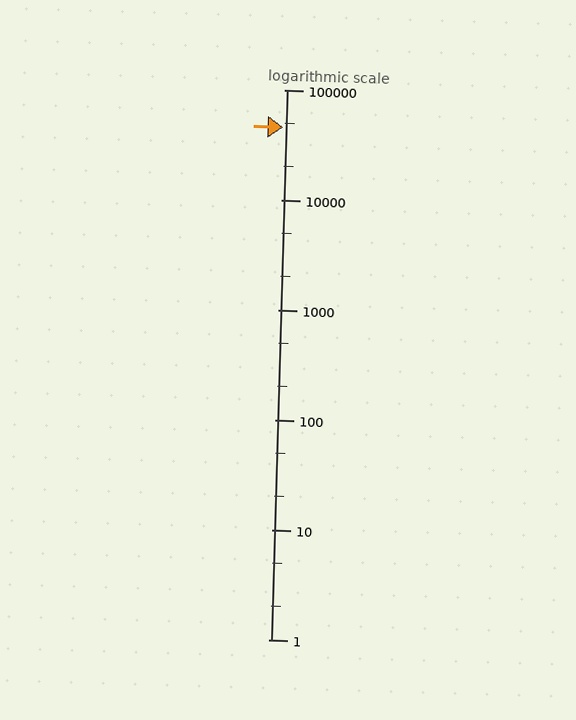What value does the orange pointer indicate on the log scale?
The pointer indicates approximately 46000.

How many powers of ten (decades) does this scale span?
The scale spans 5 decades, from 1 to 100000.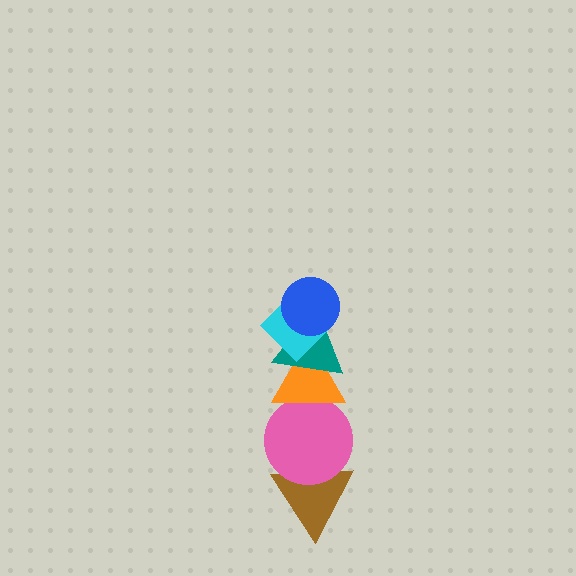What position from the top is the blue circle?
The blue circle is 1st from the top.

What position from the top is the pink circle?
The pink circle is 5th from the top.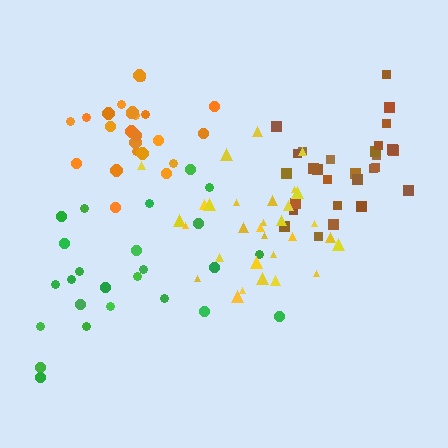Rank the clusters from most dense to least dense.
orange, yellow, brown, green.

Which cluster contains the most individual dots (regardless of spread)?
Yellow (31).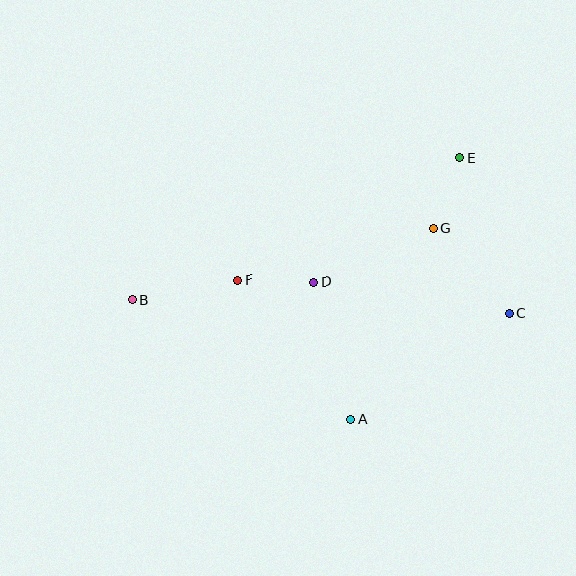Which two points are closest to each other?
Points E and G are closest to each other.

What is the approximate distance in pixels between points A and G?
The distance between A and G is approximately 208 pixels.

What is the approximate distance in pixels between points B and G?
The distance between B and G is approximately 309 pixels.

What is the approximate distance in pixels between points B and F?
The distance between B and F is approximately 107 pixels.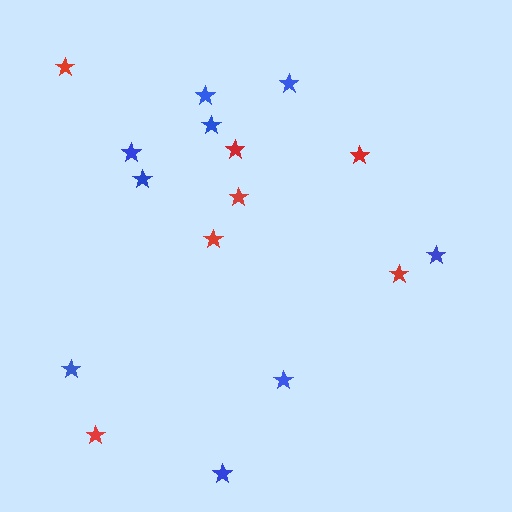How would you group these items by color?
There are 2 groups: one group of blue stars (9) and one group of red stars (7).